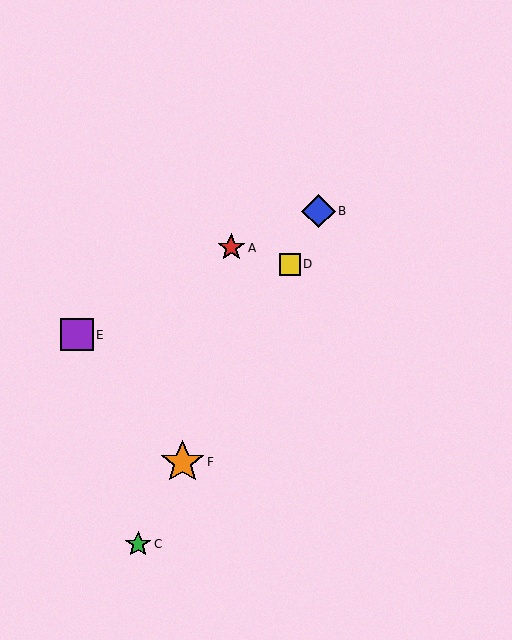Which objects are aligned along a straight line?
Objects B, C, D, F are aligned along a straight line.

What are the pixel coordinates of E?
Object E is at (77, 335).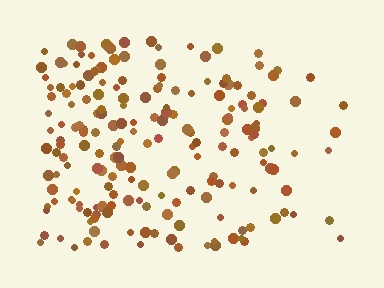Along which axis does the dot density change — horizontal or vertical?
Horizontal.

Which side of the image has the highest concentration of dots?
The left.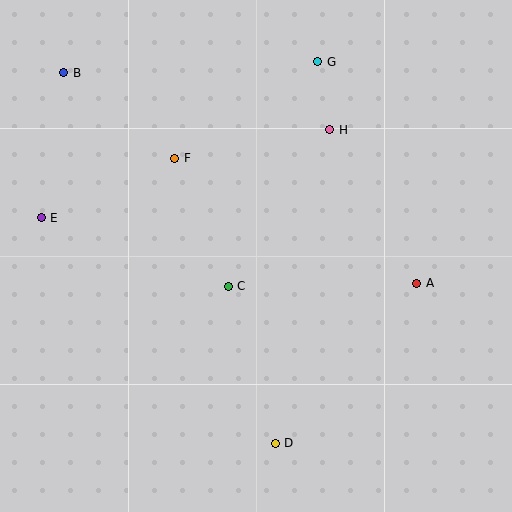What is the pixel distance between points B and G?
The distance between B and G is 254 pixels.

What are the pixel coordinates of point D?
Point D is at (275, 443).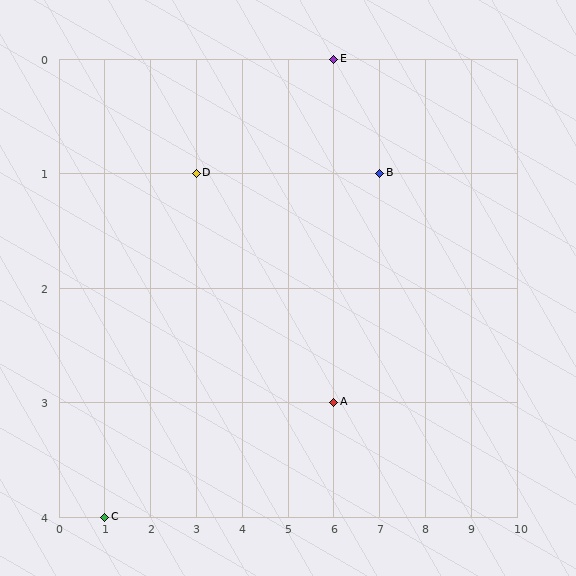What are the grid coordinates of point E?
Point E is at grid coordinates (6, 0).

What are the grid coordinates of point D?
Point D is at grid coordinates (3, 1).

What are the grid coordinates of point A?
Point A is at grid coordinates (6, 3).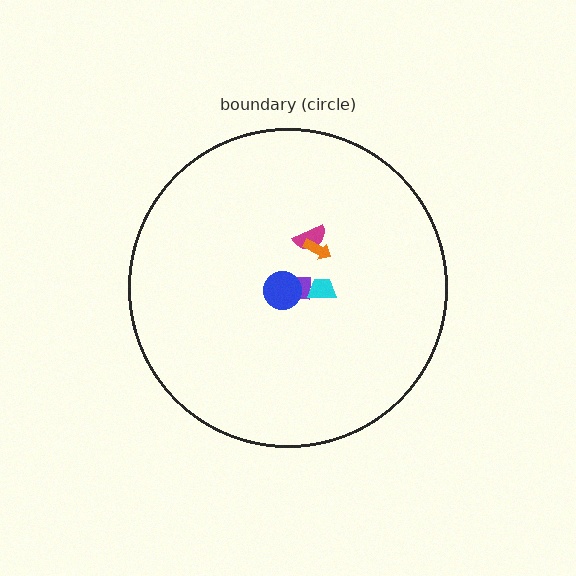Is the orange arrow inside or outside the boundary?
Inside.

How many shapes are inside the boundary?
5 inside, 0 outside.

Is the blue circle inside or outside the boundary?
Inside.